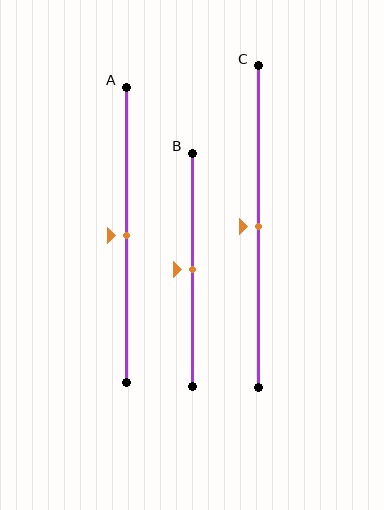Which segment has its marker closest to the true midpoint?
Segment A has its marker closest to the true midpoint.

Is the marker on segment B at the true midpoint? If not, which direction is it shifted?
Yes, the marker on segment B is at the true midpoint.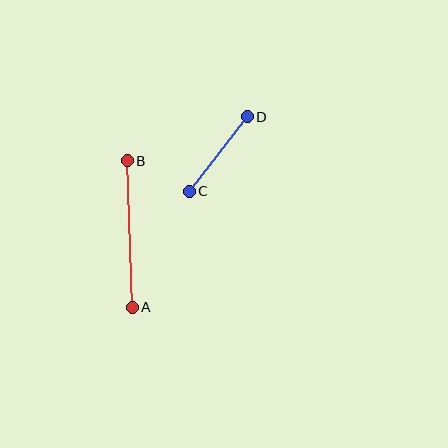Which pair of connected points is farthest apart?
Points A and B are farthest apart.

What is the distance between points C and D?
The distance is approximately 94 pixels.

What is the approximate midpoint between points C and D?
The midpoint is at approximately (218, 154) pixels.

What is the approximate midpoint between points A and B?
The midpoint is at approximately (130, 234) pixels.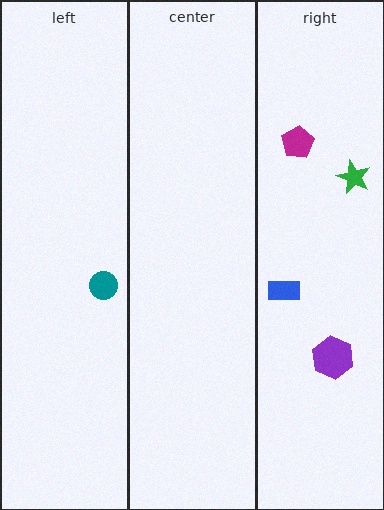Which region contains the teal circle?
The left region.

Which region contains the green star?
The right region.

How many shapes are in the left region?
1.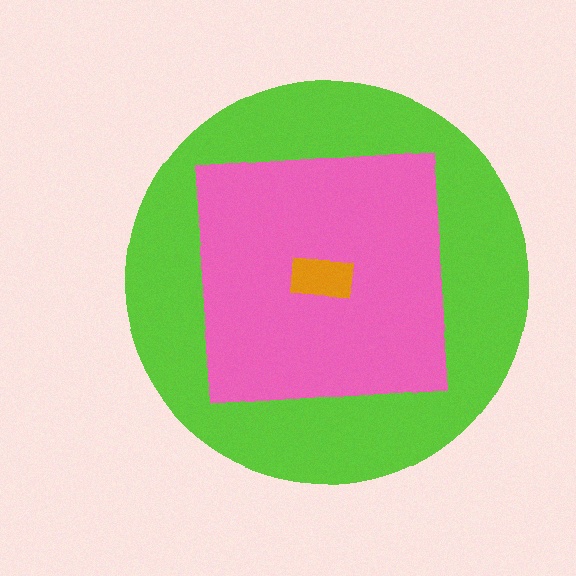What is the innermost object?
The orange rectangle.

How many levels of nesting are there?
3.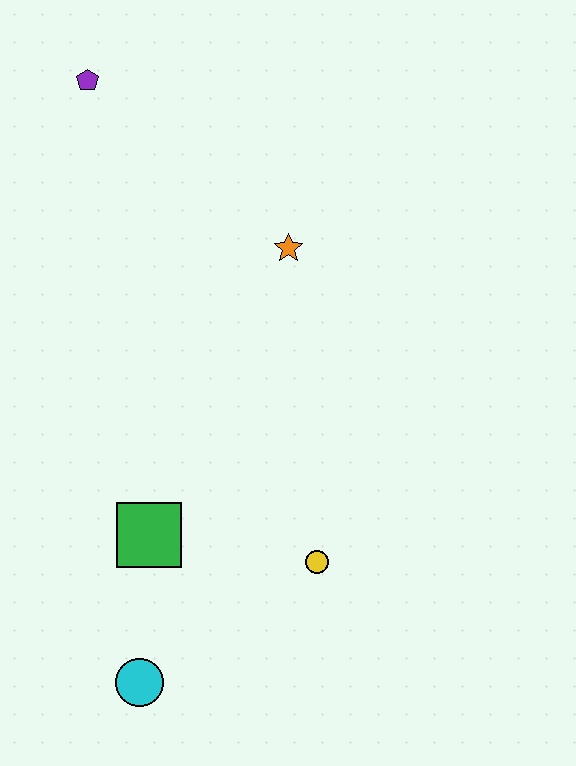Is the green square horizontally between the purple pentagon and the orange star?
Yes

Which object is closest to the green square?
The cyan circle is closest to the green square.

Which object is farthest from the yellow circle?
The purple pentagon is farthest from the yellow circle.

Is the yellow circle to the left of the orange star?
No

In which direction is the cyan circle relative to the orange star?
The cyan circle is below the orange star.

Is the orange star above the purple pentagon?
No